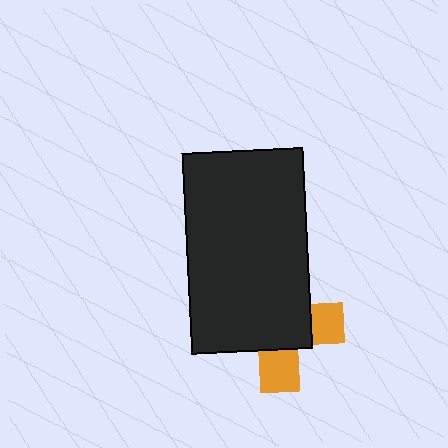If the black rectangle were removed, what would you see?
You would see the complete orange cross.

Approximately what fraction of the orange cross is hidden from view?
Roughly 68% of the orange cross is hidden behind the black rectangle.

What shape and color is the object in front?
The object in front is a black rectangle.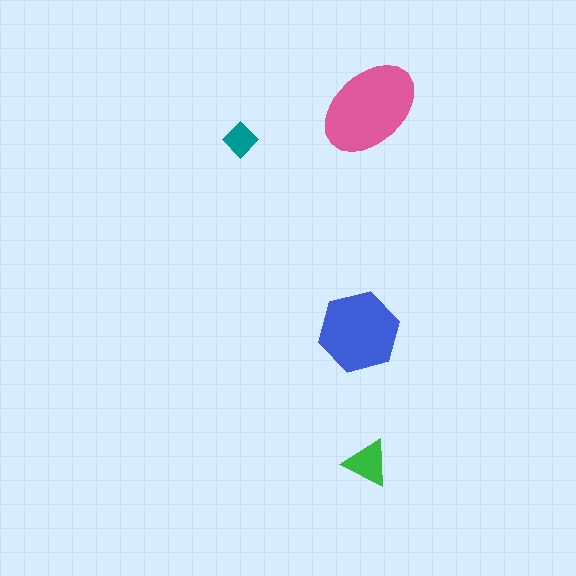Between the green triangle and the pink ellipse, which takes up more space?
The pink ellipse.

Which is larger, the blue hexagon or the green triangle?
The blue hexagon.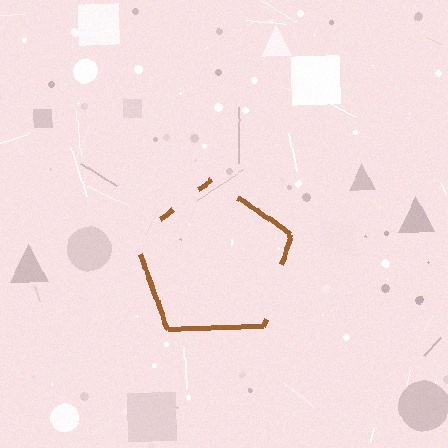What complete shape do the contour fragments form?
The contour fragments form a pentagon.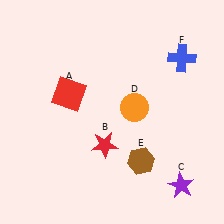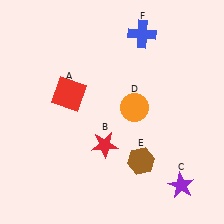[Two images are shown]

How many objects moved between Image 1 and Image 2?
1 object moved between the two images.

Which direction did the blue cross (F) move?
The blue cross (F) moved left.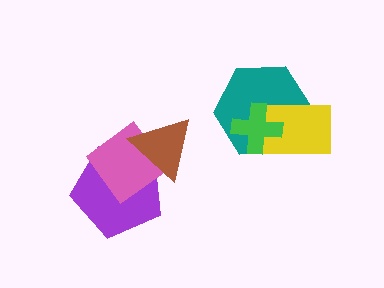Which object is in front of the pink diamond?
The brown triangle is in front of the pink diamond.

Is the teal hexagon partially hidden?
Yes, it is partially covered by another shape.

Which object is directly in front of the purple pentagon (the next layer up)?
The pink diamond is directly in front of the purple pentagon.